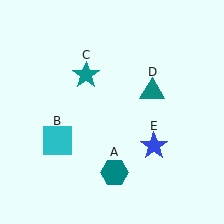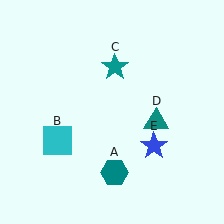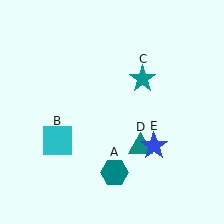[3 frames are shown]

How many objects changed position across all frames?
2 objects changed position: teal star (object C), teal triangle (object D).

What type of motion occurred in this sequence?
The teal star (object C), teal triangle (object D) rotated clockwise around the center of the scene.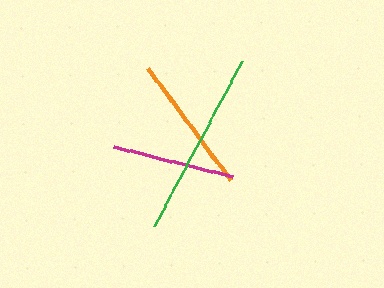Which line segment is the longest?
The green line is the longest at approximately 187 pixels.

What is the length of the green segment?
The green segment is approximately 187 pixels long.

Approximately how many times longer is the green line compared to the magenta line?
The green line is approximately 1.5 times the length of the magenta line.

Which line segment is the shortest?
The magenta line is the shortest at approximately 122 pixels.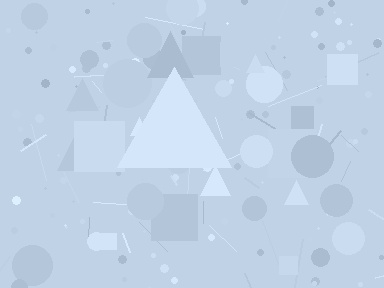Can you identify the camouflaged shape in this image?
The camouflaged shape is a triangle.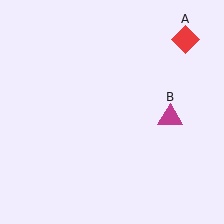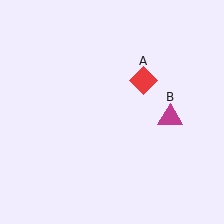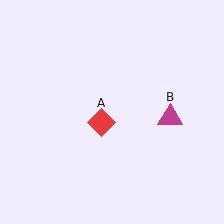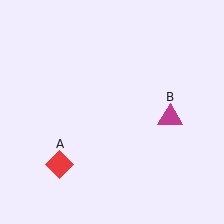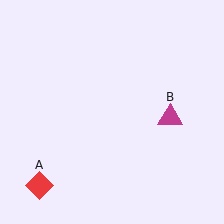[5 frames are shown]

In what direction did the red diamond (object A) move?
The red diamond (object A) moved down and to the left.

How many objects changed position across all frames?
1 object changed position: red diamond (object A).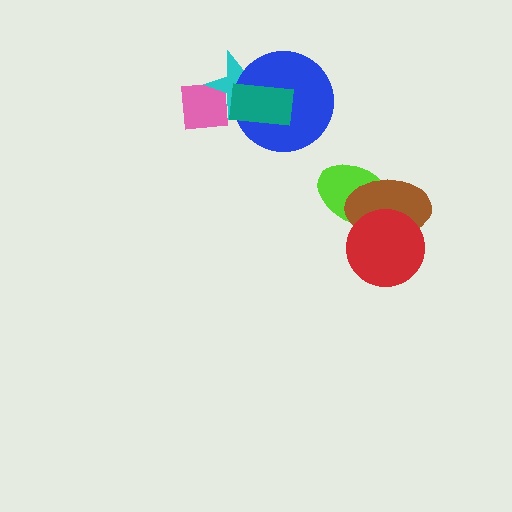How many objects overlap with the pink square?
1 object overlaps with the pink square.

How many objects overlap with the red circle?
2 objects overlap with the red circle.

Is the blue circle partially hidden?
Yes, it is partially covered by another shape.